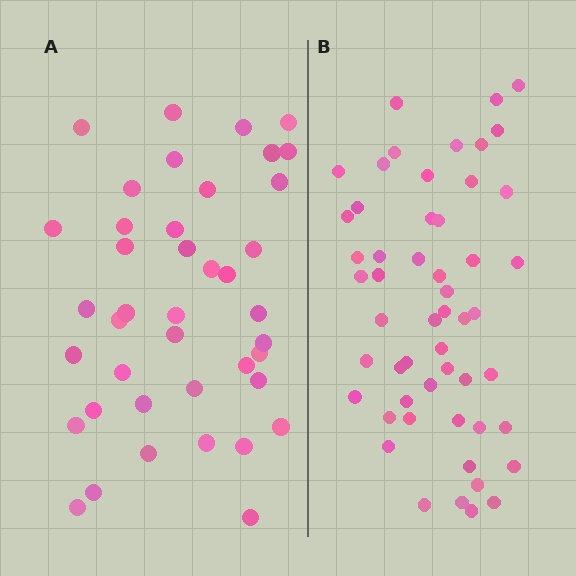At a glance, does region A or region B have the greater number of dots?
Region B (the right region) has more dots.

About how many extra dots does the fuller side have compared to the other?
Region B has roughly 12 or so more dots than region A.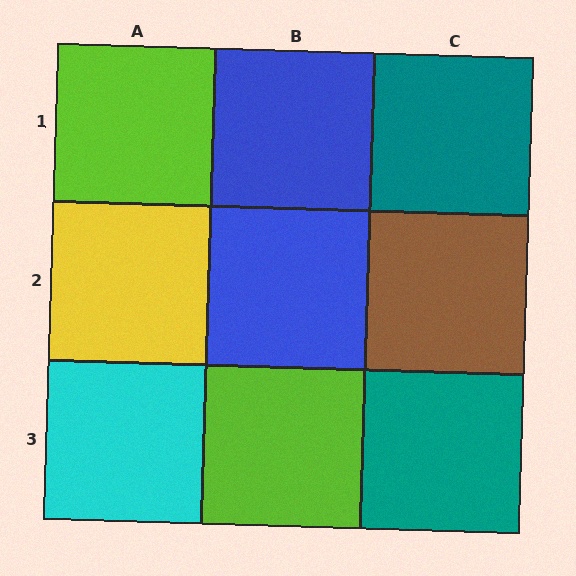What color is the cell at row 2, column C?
Brown.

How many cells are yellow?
1 cell is yellow.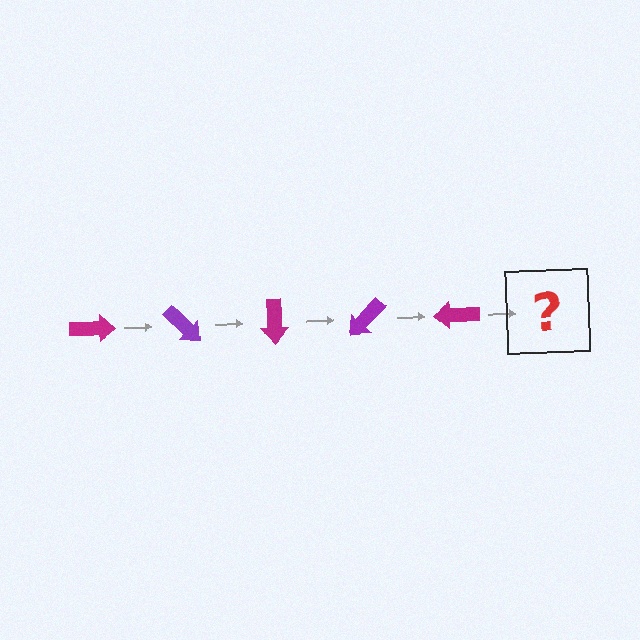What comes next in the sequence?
The next element should be a purple arrow, rotated 225 degrees from the start.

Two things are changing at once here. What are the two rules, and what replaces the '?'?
The two rules are that it rotates 45 degrees each step and the color cycles through magenta and purple. The '?' should be a purple arrow, rotated 225 degrees from the start.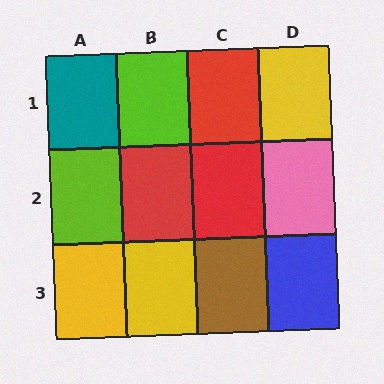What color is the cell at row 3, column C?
Brown.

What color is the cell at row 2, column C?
Red.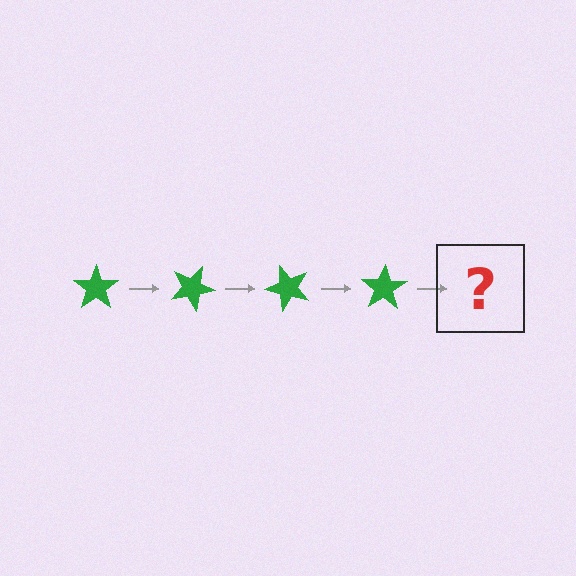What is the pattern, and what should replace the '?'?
The pattern is that the star rotates 25 degrees each step. The '?' should be a green star rotated 100 degrees.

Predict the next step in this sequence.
The next step is a green star rotated 100 degrees.